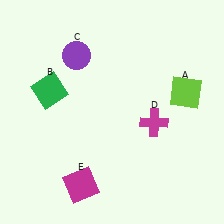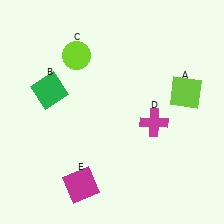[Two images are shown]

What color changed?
The circle (C) changed from purple in Image 1 to lime in Image 2.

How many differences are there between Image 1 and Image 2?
There is 1 difference between the two images.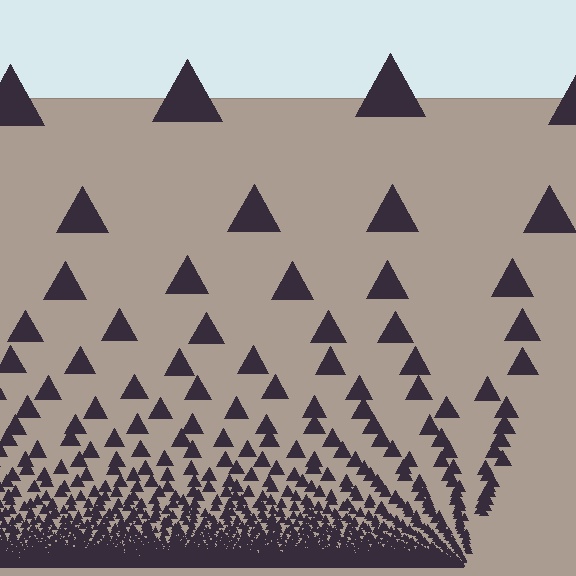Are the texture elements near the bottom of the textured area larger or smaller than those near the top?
Smaller. The gradient is inverted — elements near the bottom are smaller and denser.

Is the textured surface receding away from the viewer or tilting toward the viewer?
The surface appears to tilt toward the viewer. Texture elements get larger and sparser toward the top.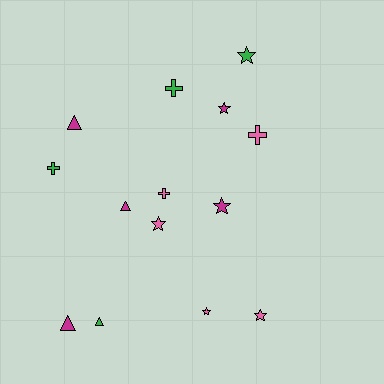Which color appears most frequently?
Magenta, with 5 objects.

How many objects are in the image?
There are 14 objects.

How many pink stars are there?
There are 3 pink stars.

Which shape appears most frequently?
Star, with 6 objects.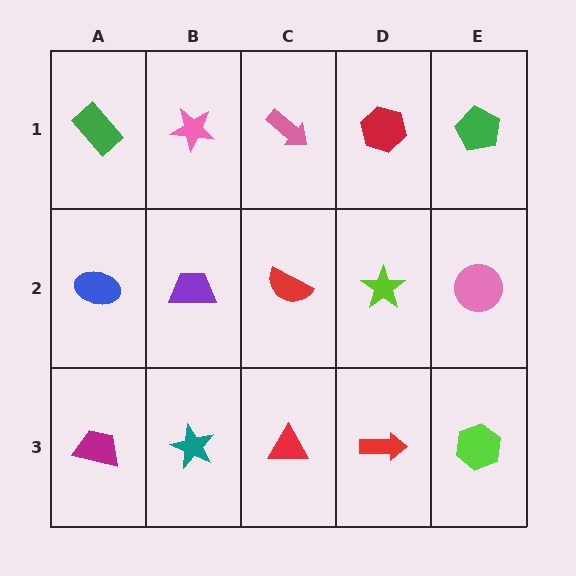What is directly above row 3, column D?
A lime star.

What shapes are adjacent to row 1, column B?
A purple trapezoid (row 2, column B), a green rectangle (row 1, column A), a pink arrow (row 1, column C).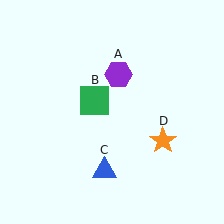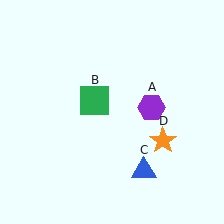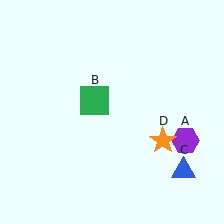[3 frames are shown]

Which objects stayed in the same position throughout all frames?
Green square (object B) and orange star (object D) remained stationary.